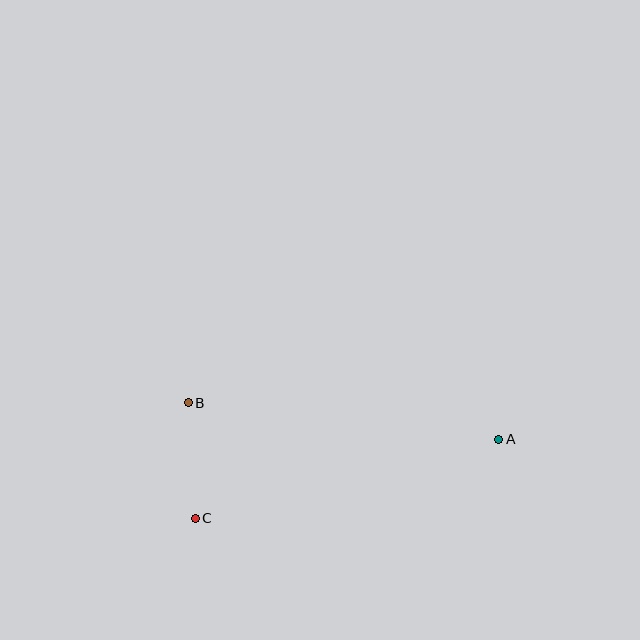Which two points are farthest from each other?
Points A and C are farthest from each other.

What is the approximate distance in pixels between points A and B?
The distance between A and B is approximately 313 pixels.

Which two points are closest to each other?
Points B and C are closest to each other.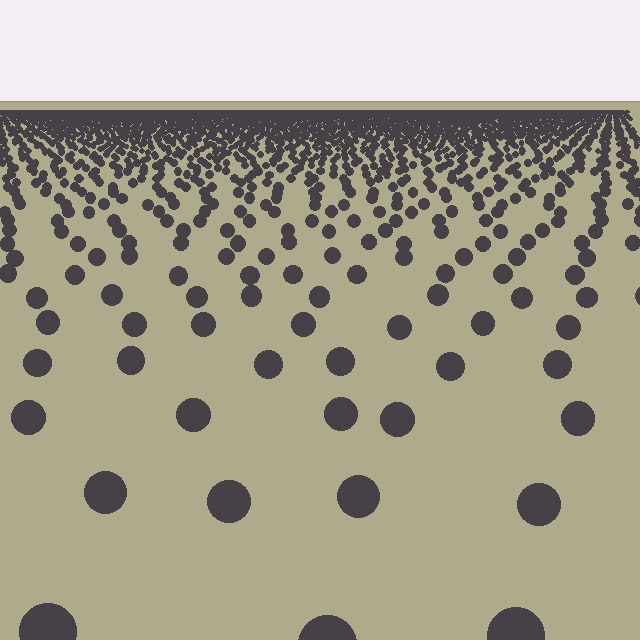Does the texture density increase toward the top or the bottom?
Density increases toward the top.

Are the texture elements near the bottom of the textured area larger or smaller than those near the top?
Larger. Near the bottom, elements are closer to the viewer and appear at a bigger on-screen size.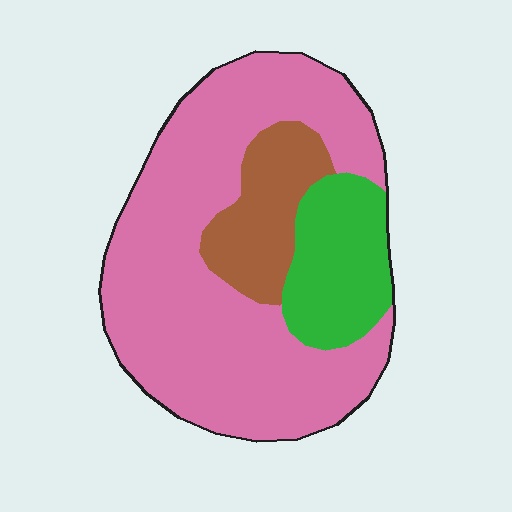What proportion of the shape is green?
Green takes up about one sixth (1/6) of the shape.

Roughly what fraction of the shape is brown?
Brown takes up less than a quarter of the shape.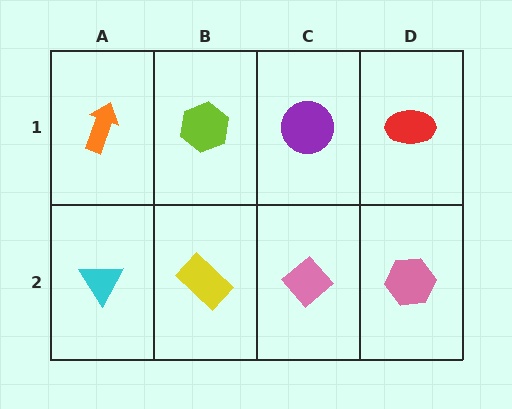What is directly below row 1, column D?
A pink hexagon.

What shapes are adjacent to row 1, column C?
A pink diamond (row 2, column C), a lime hexagon (row 1, column B), a red ellipse (row 1, column D).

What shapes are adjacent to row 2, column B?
A lime hexagon (row 1, column B), a cyan triangle (row 2, column A), a pink diamond (row 2, column C).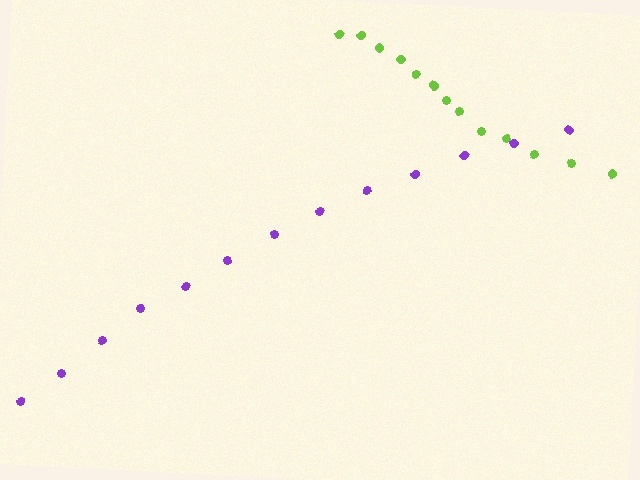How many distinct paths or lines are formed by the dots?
There are 2 distinct paths.